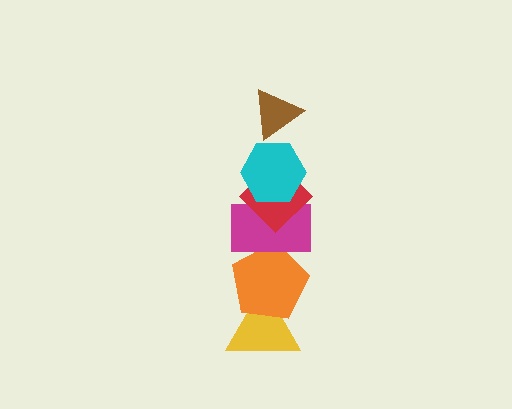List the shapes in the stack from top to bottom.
From top to bottom: the brown triangle, the cyan hexagon, the red diamond, the magenta rectangle, the orange pentagon, the yellow triangle.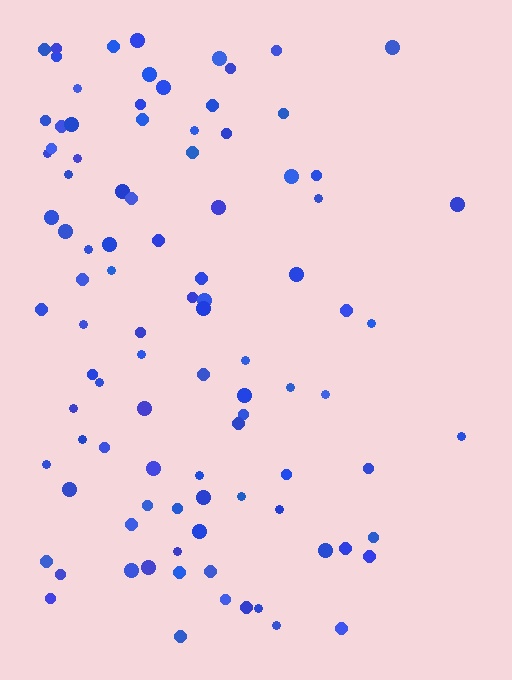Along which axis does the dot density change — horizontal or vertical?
Horizontal.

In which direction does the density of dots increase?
From right to left, with the left side densest.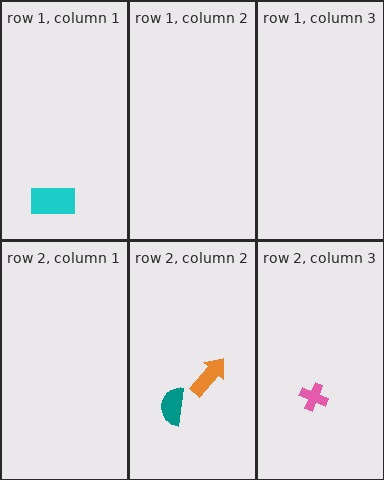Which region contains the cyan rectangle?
The row 1, column 1 region.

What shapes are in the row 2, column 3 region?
The pink cross.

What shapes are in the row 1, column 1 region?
The cyan rectangle.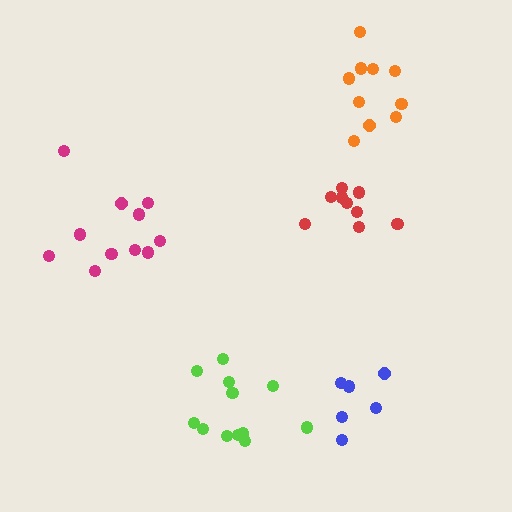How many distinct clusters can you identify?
There are 5 distinct clusters.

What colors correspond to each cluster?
The clusters are colored: lime, magenta, blue, red, orange.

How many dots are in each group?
Group 1: 12 dots, Group 2: 11 dots, Group 3: 6 dots, Group 4: 9 dots, Group 5: 10 dots (48 total).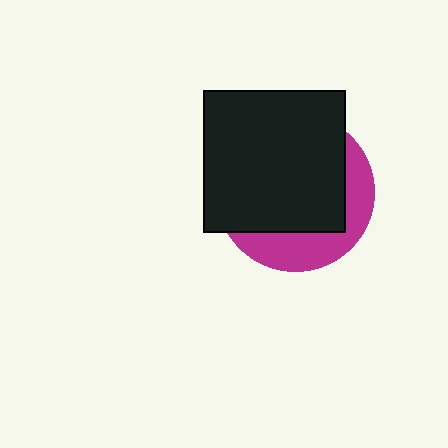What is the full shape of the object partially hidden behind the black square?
The partially hidden object is a magenta circle.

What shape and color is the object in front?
The object in front is a black square.